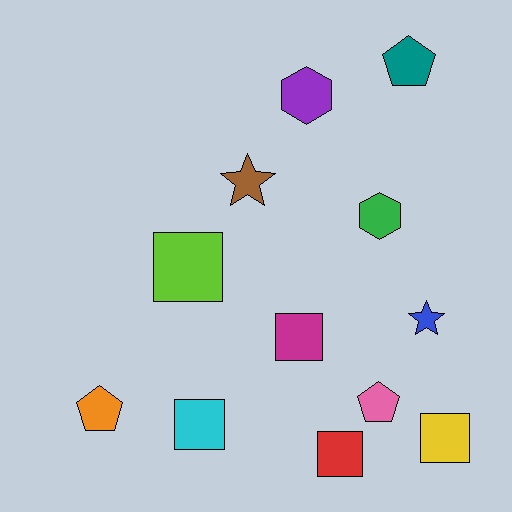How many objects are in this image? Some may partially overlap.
There are 12 objects.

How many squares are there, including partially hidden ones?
There are 5 squares.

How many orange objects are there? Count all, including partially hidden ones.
There is 1 orange object.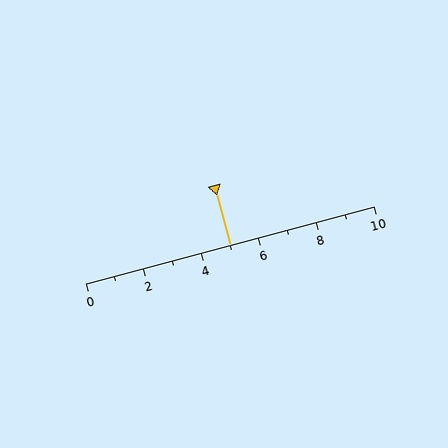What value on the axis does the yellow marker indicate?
The marker indicates approximately 5.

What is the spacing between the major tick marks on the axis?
The major ticks are spaced 2 apart.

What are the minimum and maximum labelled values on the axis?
The axis runs from 0 to 10.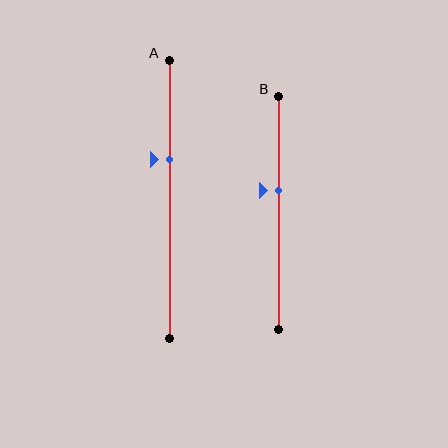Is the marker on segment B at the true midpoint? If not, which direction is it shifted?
No, the marker on segment B is shifted upward by about 10% of the segment length.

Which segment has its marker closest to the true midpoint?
Segment B has its marker closest to the true midpoint.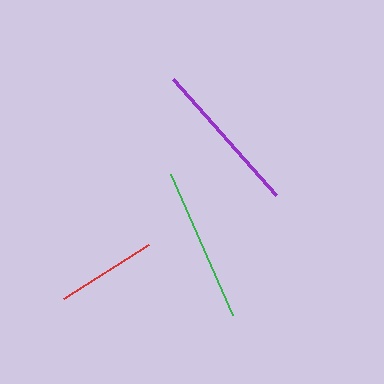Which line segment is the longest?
The purple line is the longest at approximately 155 pixels.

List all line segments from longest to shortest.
From longest to shortest: purple, green, red.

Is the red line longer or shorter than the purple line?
The purple line is longer than the red line.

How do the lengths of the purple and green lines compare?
The purple and green lines are approximately the same length.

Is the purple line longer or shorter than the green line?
The purple line is longer than the green line.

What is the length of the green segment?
The green segment is approximately 154 pixels long.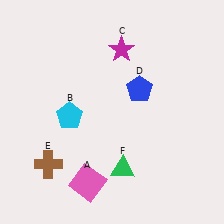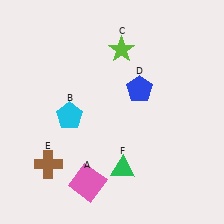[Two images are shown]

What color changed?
The star (C) changed from magenta in Image 1 to lime in Image 2.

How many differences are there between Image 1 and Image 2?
There is 1 difference between the two images.